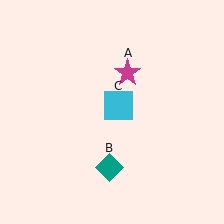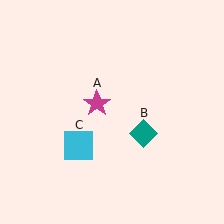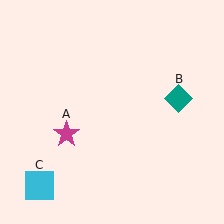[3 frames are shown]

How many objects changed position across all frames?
3 objects changed position: magenta star (object A), teal diamond (object B), cyan square (object C).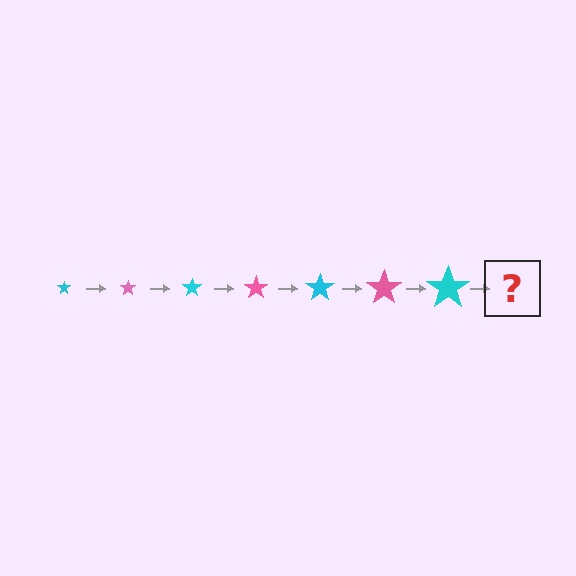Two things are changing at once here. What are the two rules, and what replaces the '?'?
The two rules are that the star grows larger each step and the color cycles through cyan and pink. The '?' should be a pink star, larger than the previous one.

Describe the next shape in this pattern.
It should be a pink star, larger than the previous one.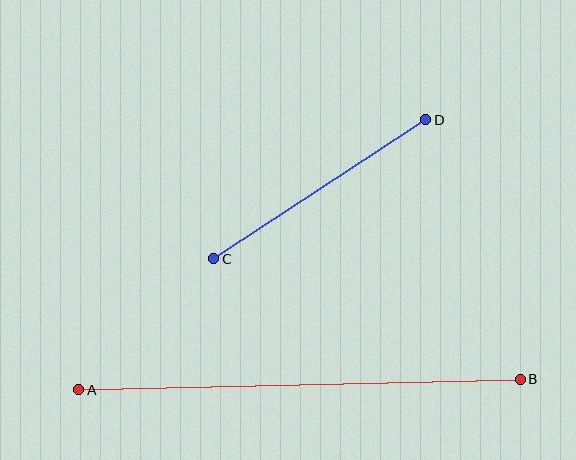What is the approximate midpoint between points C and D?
The midpoint is at approximately (320, 189) pixels.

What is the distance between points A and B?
The distance is approximately 442 pixels.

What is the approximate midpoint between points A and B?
The midpoint is at approximately (300, 385) pixels.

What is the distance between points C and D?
The distance is approximately 254 pixels.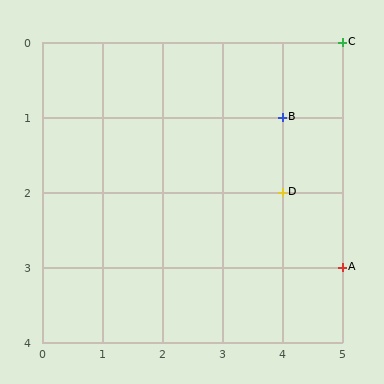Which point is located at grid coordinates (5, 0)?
Point C is at (5, 0).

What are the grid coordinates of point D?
Point D is at grid coordinates (4, 2).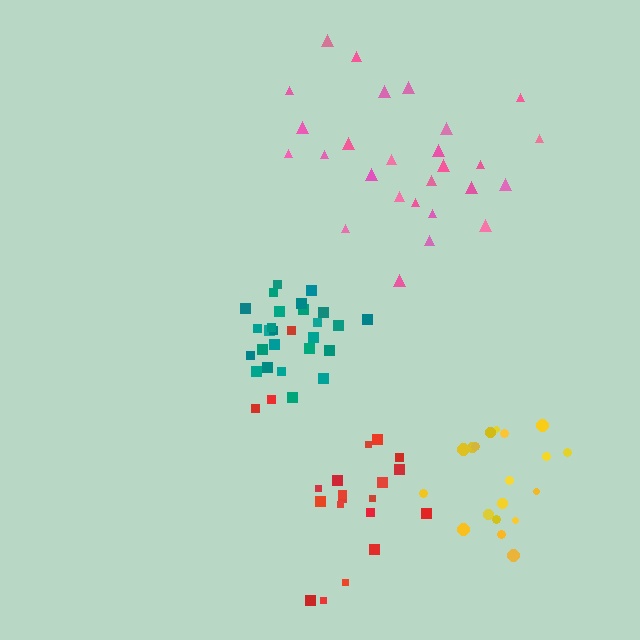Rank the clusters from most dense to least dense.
teal, yellow, red, pink.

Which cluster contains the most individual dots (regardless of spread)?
Pink (27).